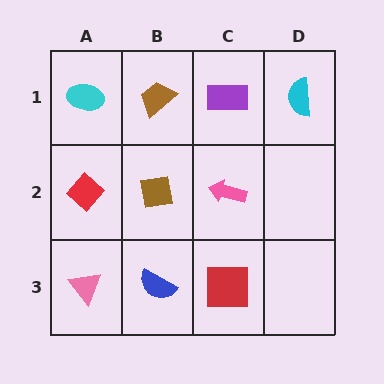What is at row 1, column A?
A cyan ellipse.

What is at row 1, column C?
A purple rectangle.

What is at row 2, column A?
A red diamond.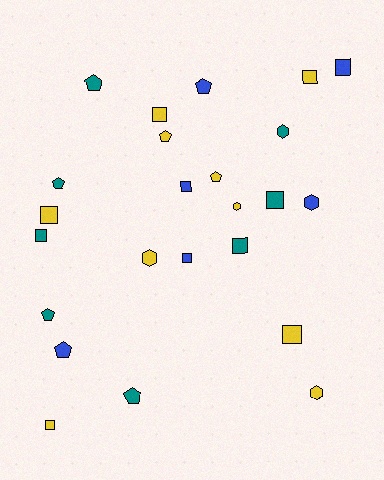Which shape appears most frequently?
Square, with 11 objects.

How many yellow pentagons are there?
There are 2 yellow pentagons.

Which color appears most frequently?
Yellow, with 10 objects.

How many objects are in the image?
There are 24 objects.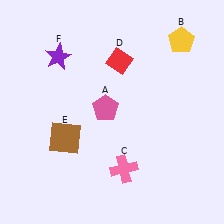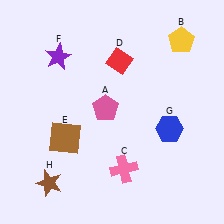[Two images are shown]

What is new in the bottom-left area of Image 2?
A brown star (H) was added in the bottom-left area of Image 2.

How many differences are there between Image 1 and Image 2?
There are 2 differences between the two images.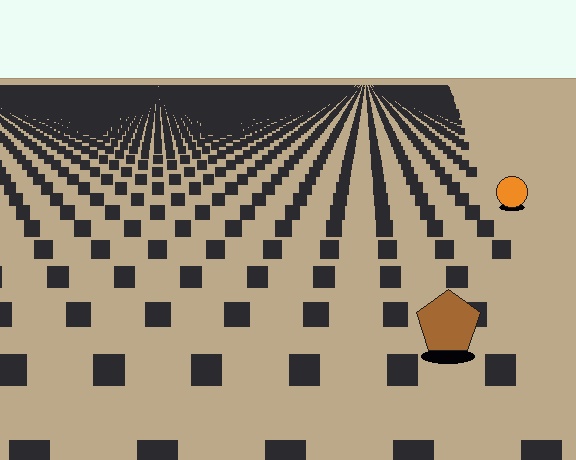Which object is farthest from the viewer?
The orange circle is farthest from the viewer. It appears smaller and the ground texture around it is denser.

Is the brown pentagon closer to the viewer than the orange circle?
Yes. The brown pentagon is closer — you can tell from the texture gradient: the ground texture is coarser near it.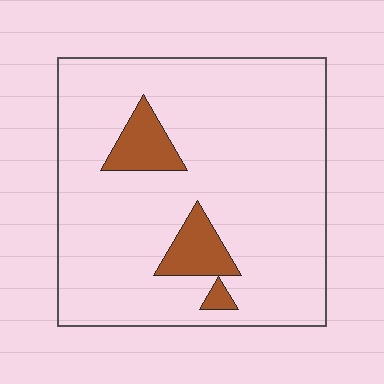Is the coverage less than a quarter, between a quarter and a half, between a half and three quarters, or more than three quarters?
Less than a quarter.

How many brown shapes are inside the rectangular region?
3.